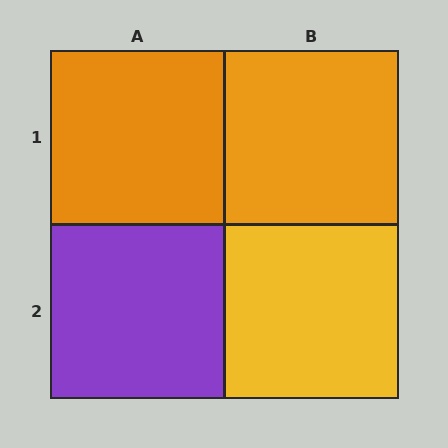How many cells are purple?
1 cell is purple.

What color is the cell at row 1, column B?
Orange.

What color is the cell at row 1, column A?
Orange.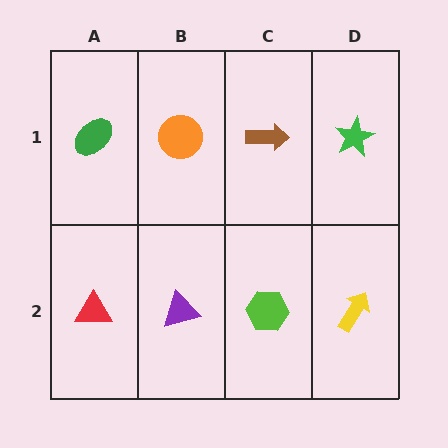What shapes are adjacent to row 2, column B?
An orange circle (row 1, column B), a red triangle (row 2, column A), a lime hexagon (row 2, column C).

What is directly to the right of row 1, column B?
A brown arrow.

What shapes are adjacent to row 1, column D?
A yellow arrow (row 2, column D), a brown arrow (row 1, column C).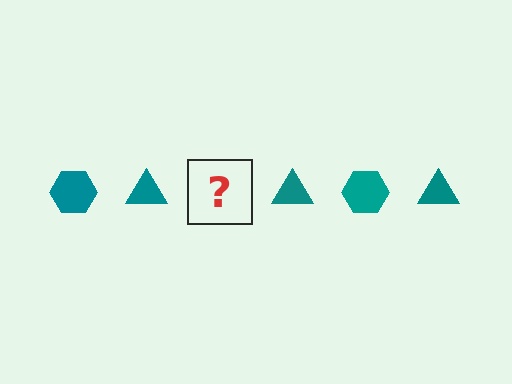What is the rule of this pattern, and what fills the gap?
The rule is that the pattern cycles through hexagon, triangle shapes in teal. The gap should be filled with a teal hexagon.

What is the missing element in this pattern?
The missing element is a teal hexagon.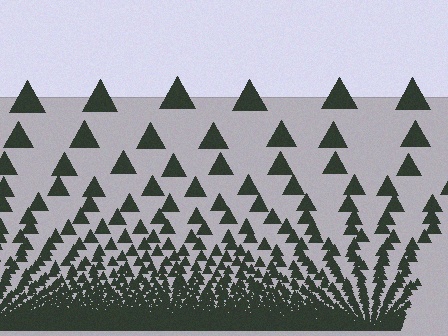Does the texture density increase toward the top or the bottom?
Density increases toward the bottom.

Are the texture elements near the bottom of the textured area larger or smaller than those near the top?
Smaller. The gradient is inverted — elements near the bottom are smaller and denser.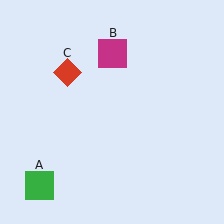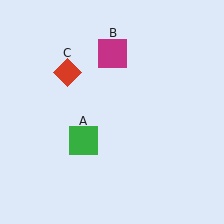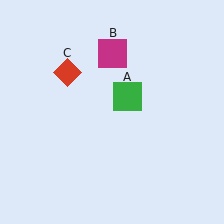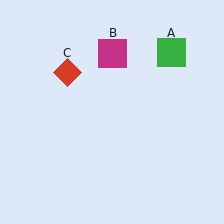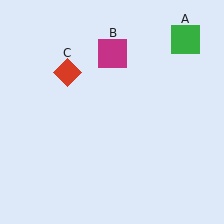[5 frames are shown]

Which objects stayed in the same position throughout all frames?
Magenta square (object B) and red diamond (object C) remained stationary.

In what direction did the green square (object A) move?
The green square (object A) moved up and to the right.